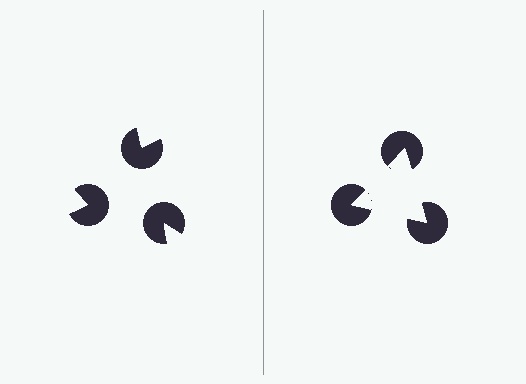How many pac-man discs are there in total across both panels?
6 — 3 on each side.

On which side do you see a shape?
An illusory triangle appears on the right side. On the left side the wedge cuts are rotated, so no coherent shape forms.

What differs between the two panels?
The pac-man discs are positioned identically on both sides; only the wedge orientations differ. On the right they align to a triangle; on the left they are misaligned.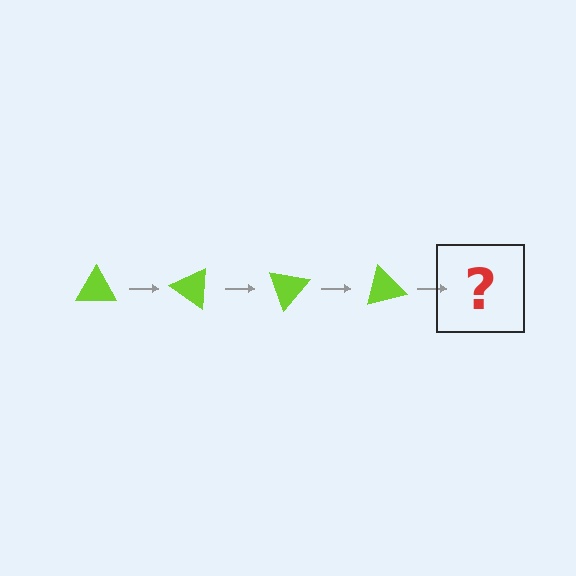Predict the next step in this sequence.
The next step is a lime triangle rotated 140 degrees.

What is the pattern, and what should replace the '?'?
The pattern is that the triangle rotates 35 degrees each step. The '?' should be a lime triangle rotated 140 degrees.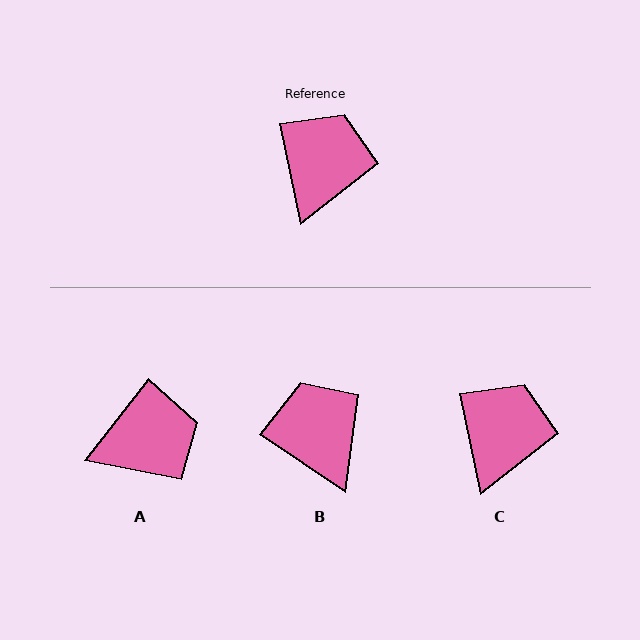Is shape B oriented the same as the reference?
No, it is off by about 44 degrees.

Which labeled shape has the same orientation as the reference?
C.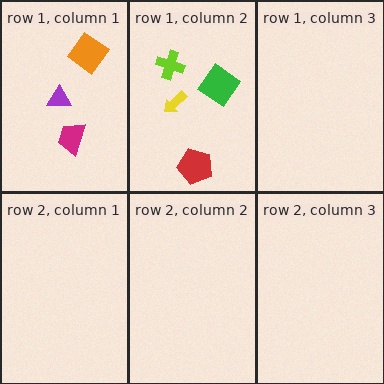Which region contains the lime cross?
The row 1, column 2 region.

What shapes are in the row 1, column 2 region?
The yellow arrow, the lime cross, the red pentagon, the green diamond.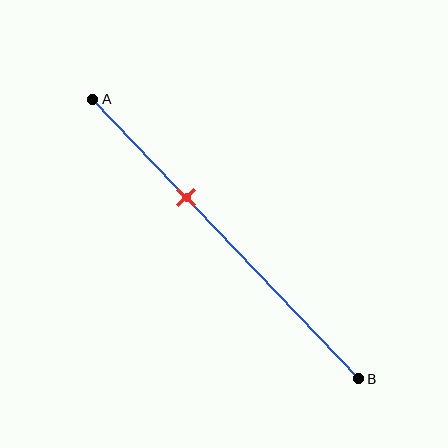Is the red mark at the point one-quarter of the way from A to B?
No, the mark is at about 35% from A, not at the 25% one-quarter point.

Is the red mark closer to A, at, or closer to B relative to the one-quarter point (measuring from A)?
The red mark is closer to point B than the one-quarter point of segment AB.